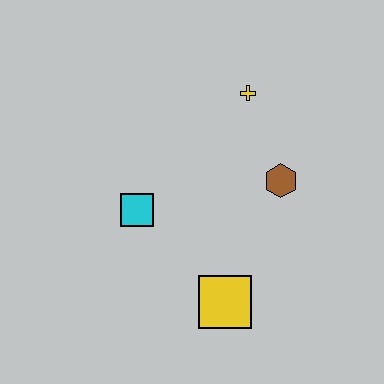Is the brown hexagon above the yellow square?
Yes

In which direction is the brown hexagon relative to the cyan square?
The brown hexagon is to the right of the cyan square.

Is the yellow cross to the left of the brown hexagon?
Yes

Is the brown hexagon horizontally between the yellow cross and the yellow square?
No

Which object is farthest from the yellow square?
The yellow cross is farthest from the yellow square.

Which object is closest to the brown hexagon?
The yellow cross is closest to the brown hexagon.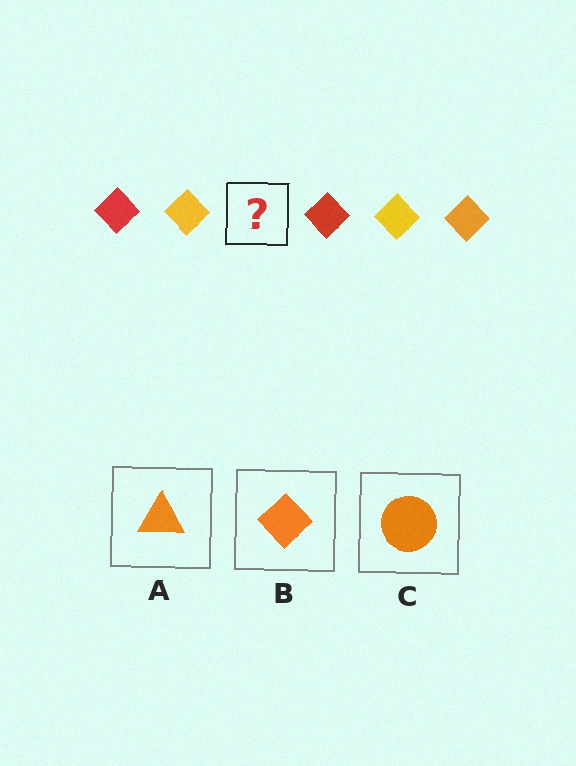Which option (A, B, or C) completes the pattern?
B.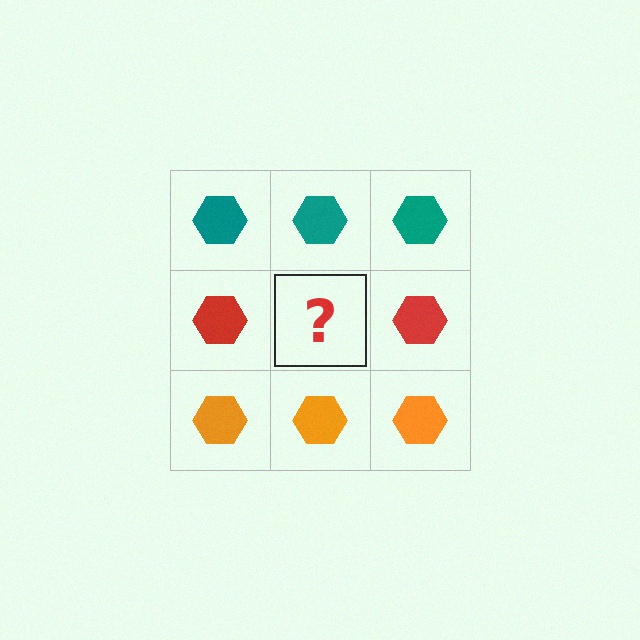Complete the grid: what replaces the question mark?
The question mark should be replaced with a red hexagon.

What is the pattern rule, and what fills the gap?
The rule is that each row has a consistent color. The gap should be filled with a red hexagon.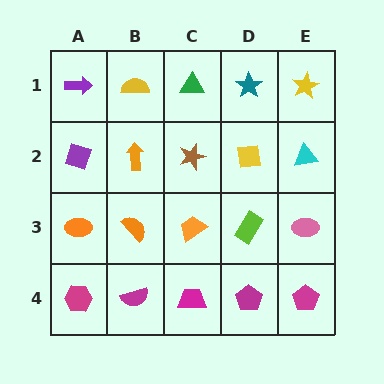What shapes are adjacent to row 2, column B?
A yellow semicircle (row 1, column B), an orange semicircle (row 3, column B), a purple diamond (row 2, column A), a brown star (row 2, column C).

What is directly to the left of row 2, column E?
A yellow square.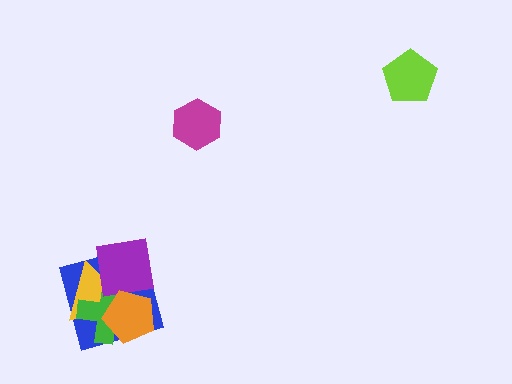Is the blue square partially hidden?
Yes, it is partially covered by another shape.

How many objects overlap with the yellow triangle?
4 objects overlap with the yellow triangle.